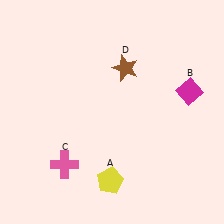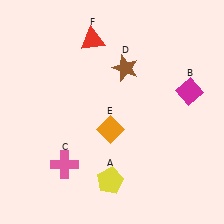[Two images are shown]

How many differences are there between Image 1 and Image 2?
There are 2 differences between the two images.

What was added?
An orange diamond (E), a red triangle (F) were added in Image 2.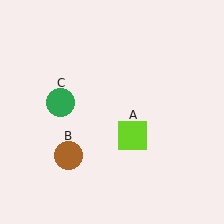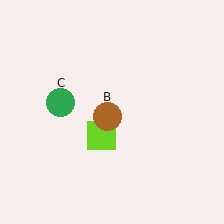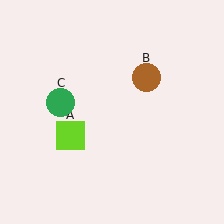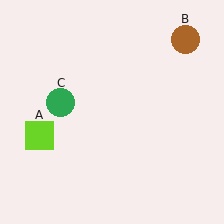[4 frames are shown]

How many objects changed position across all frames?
2 objects changed position: lime square (object A), brown circle (object B).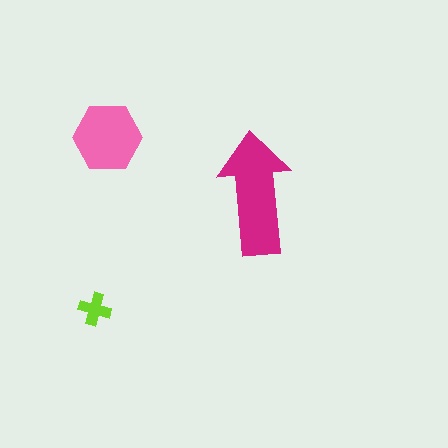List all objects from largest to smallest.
The magenta arrow, the pink hexagon, the lime cross.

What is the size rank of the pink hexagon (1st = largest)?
2nd.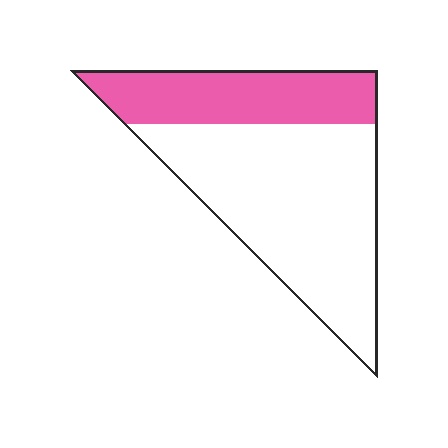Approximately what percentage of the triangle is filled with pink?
Approximately 30%.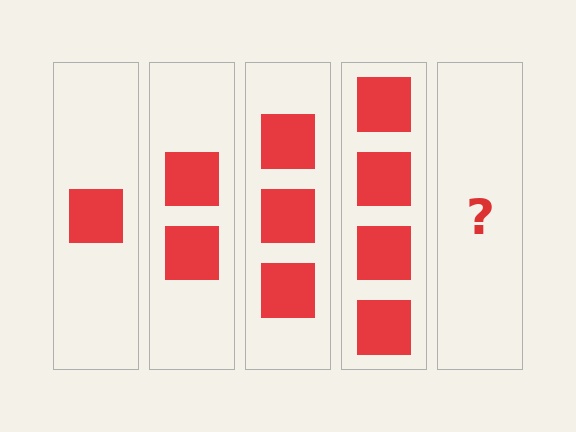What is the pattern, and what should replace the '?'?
The pattern is that each step adds one more square. The '?' should be 5 squares.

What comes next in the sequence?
The next element should be 5 squares.